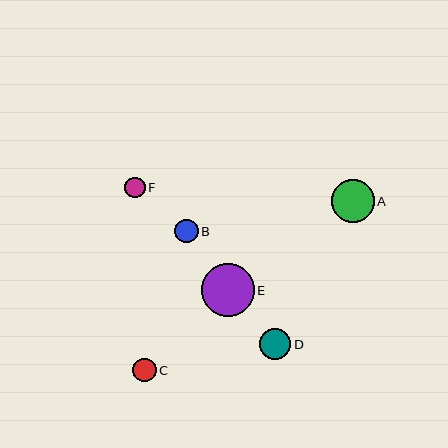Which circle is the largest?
Circle E is the largest with a size of approximately 53 pixels.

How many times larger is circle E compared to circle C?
Circle E is approximately 2.3 times the size of circle C.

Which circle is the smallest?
Circle F is the smallest with a size of approximately 21 pixels.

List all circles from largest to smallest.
From largest to smallest: E, A, D, B, C, F.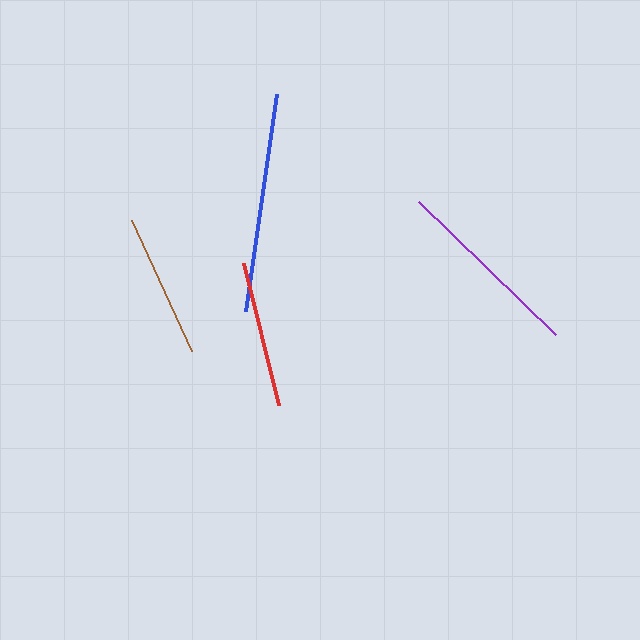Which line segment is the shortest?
The brown line is the shortest at approximately 144 pixels.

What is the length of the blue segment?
The blue segment is approximately 219 pixels long.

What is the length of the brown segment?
The brown segment is approximately 144 pixels long.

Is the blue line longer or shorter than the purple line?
The blue line is longer than the purple line.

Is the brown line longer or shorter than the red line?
The red line is longer than the brown line.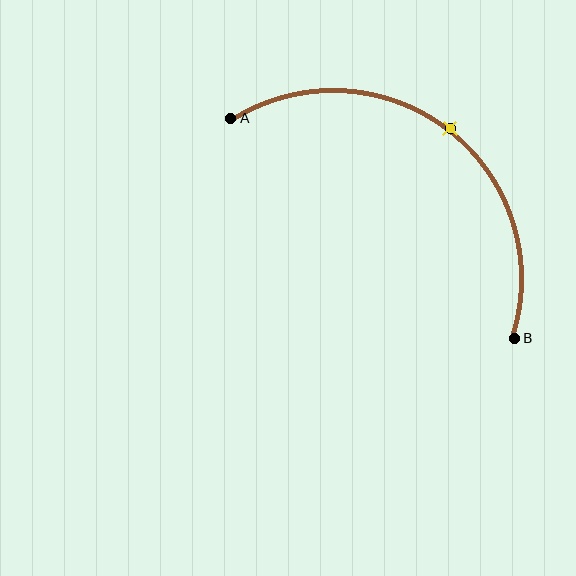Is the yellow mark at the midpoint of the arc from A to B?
Yes. The yellow mark lies on the arc at equal arc-length from both A and B — it is the arc midpoint.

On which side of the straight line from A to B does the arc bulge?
The arc bulges above and to the right of the straight line connecting A and B.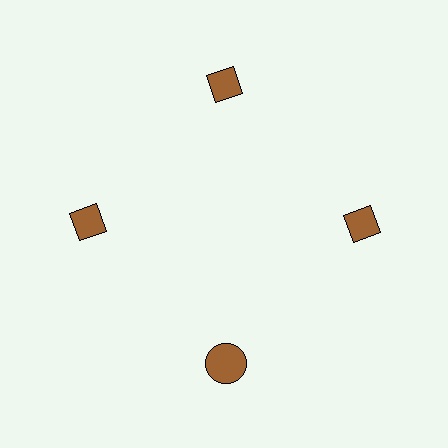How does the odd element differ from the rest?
It has a different shape: circle instead of diamond.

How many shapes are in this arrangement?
There are 4 shapes arranged in a ring pattern.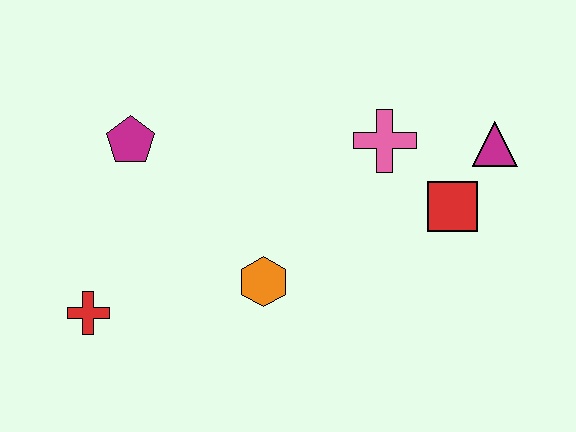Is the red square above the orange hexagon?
Yes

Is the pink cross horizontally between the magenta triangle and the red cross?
Yes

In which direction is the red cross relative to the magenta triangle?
The red cross is to the left of the magenta triangle.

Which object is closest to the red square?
The magenta triangle is closest to the red square.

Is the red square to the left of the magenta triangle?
Yes